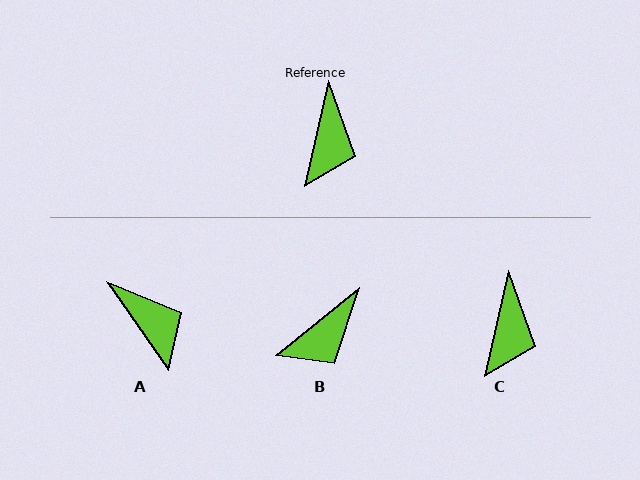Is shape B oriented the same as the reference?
No, it is off by about 38 degrees.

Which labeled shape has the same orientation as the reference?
C.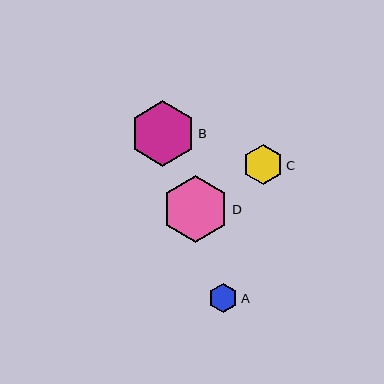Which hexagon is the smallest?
Hexagon A is the smallest with a size of approximately 30 pixels.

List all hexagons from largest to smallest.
From largest to smallest: D, B, C, A.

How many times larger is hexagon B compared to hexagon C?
Hexagon B is approximately 1.6 times the size of hexagon C.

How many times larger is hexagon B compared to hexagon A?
Hexagon B is approximately 2.2 times the size of hexagon A.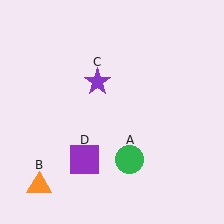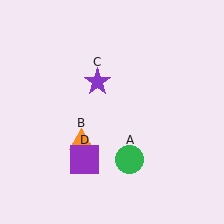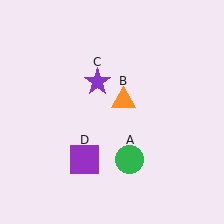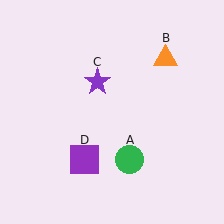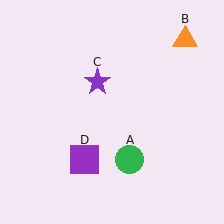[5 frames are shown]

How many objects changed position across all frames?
1 object changed position: orange triangle (object B).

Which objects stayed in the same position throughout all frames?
Green circle (object A) and purple star (object C) and purple square (object D) remained stationary.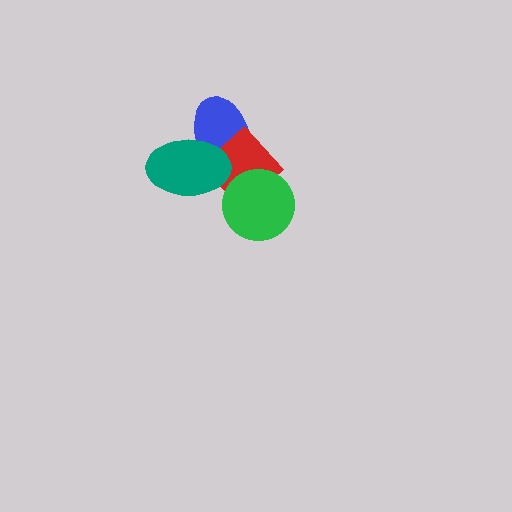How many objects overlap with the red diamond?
3 objects overlap with the red diamond.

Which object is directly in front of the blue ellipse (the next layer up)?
The red diamond is directly in front of the blue ellipse.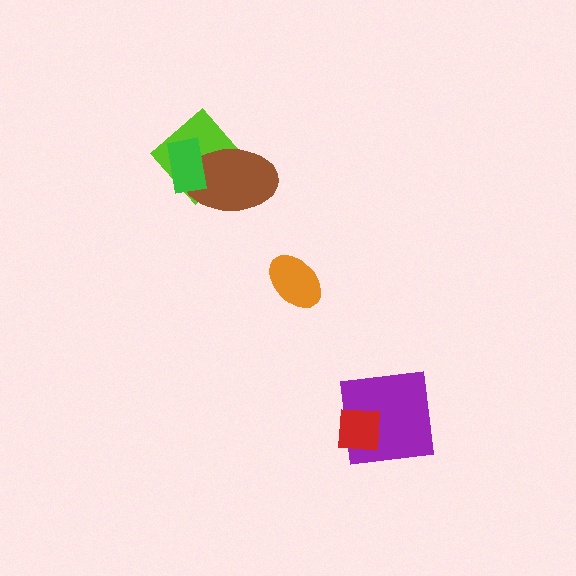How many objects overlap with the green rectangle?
2 objects overlap with the green rectangle.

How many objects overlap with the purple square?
1 object overlaps with the purple square.